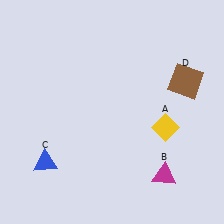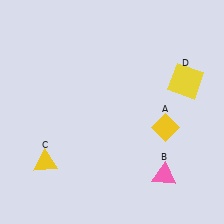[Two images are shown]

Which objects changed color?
B changed from magenta to pink. C changed from blue to yellow. D changed from brown to yellow.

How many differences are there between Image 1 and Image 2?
There are 3 differences between the two images.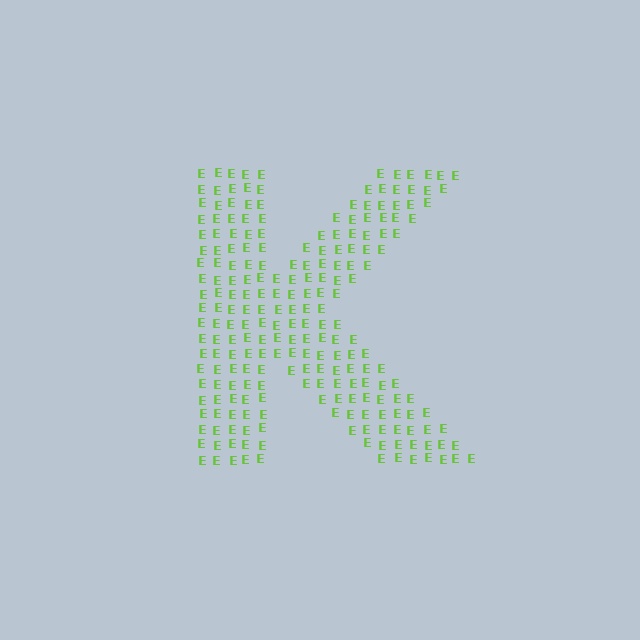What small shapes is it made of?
It is made of small letter E's.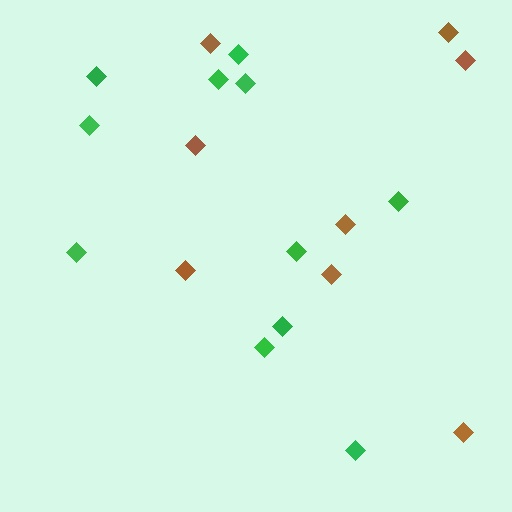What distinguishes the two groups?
There are 2 groups: one group of green diamonds (11) and one group of brown diamonds (8).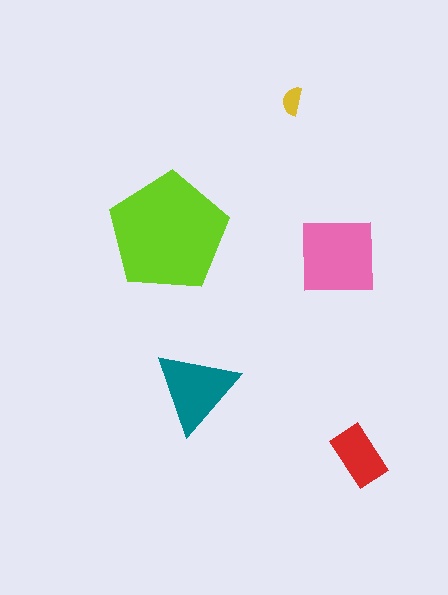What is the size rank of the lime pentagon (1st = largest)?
1st.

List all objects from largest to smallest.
The lime pentagon, the pink square, the teal triangle, the red rectangle, the yellow semicircle.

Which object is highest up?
The yellow semicircle is topmost.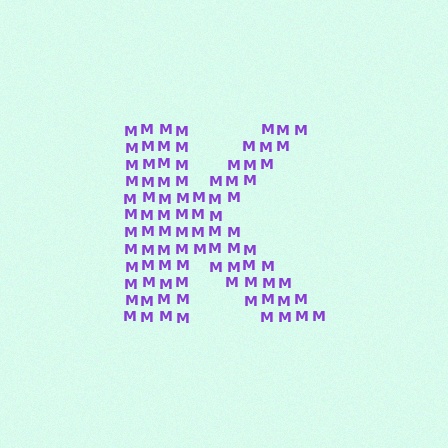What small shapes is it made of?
It is made of small letter M's.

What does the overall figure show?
The overall figure shows the letter K.